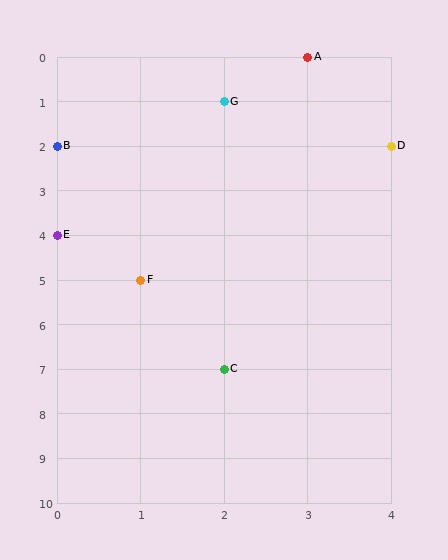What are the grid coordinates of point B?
Point B is at grid coordinates (0, 2).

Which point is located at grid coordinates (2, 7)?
Point C is at (2, 7).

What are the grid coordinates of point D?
Point D is at grid coordinates (4, 2).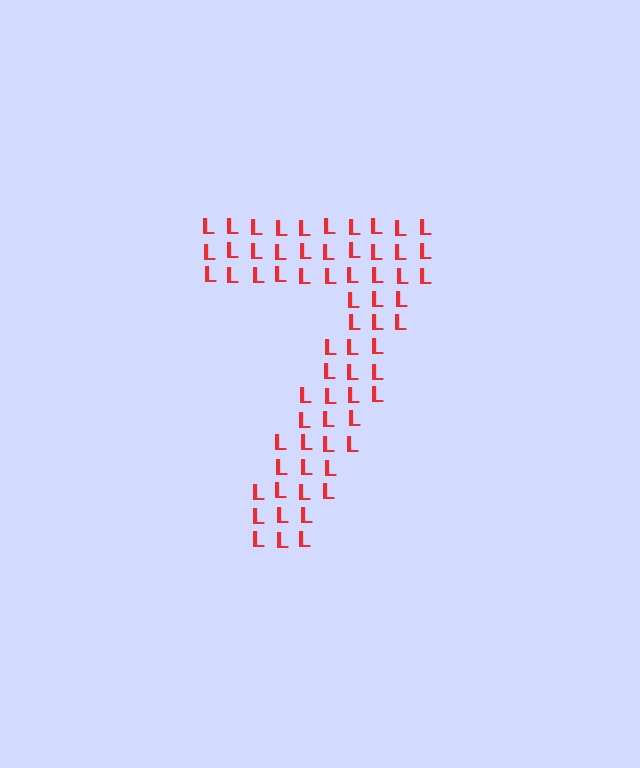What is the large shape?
The large shape is the digit 7.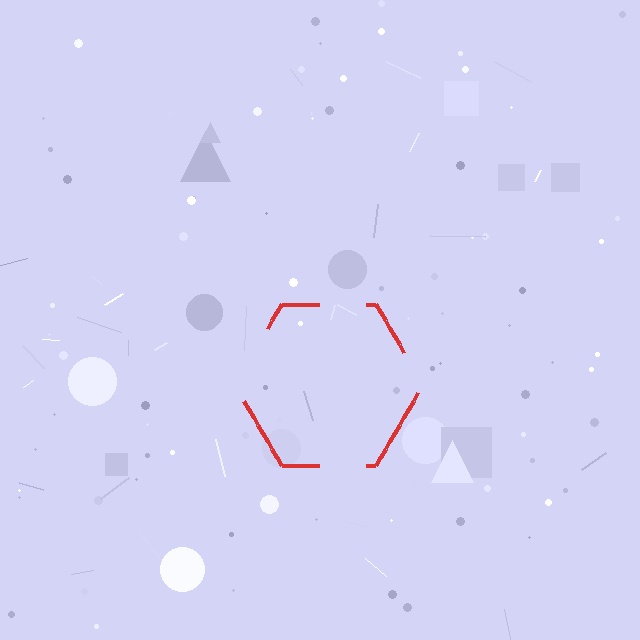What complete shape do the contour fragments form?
The contour fragments form a hexagon.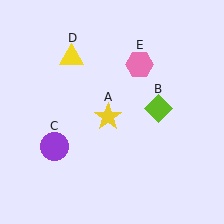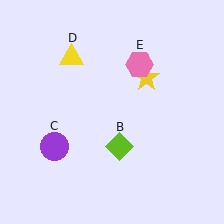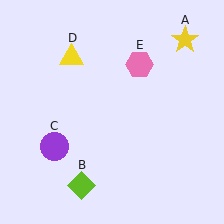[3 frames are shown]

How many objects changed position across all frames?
2 objects changed position: yellow star (object A), lime diamond (object B).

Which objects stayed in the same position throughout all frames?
Purple circle (object C) and yellow triangle (object D) and pink hexagon (object E) remained stationary.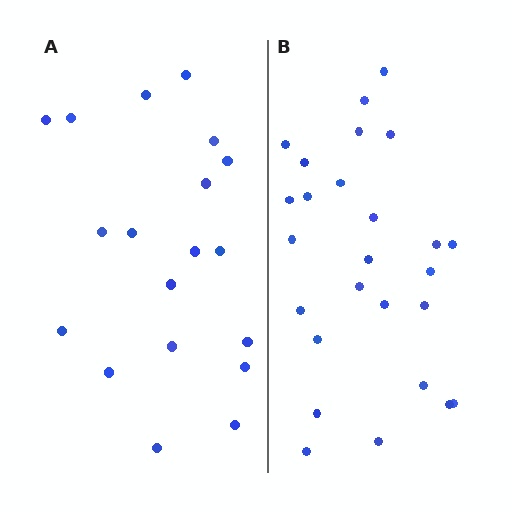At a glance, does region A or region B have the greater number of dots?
Region B (the right region) has more dots.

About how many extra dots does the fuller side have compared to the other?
Region B has roughly 8 or so more dots than region A.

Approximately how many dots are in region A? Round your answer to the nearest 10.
About 20 dots. (The exact count is 19, which rounds to 20.)